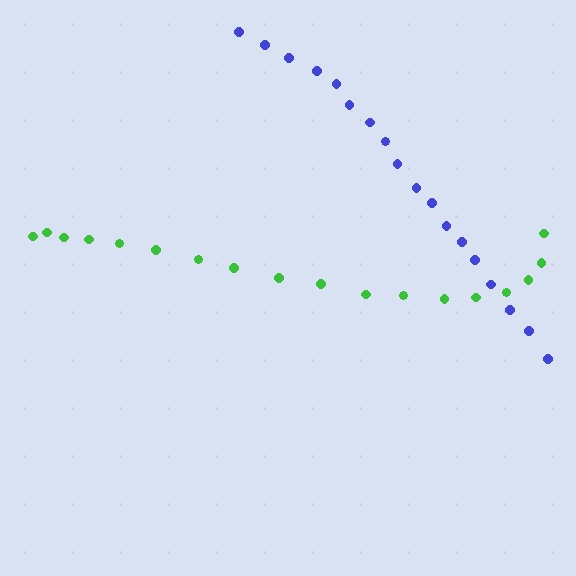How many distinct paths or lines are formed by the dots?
There are 2 distinct paths.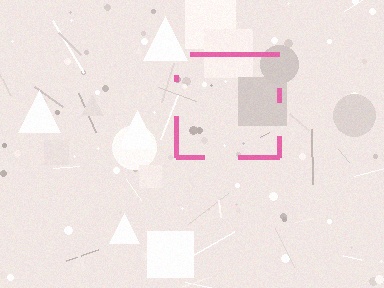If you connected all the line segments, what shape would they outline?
They would outline a square.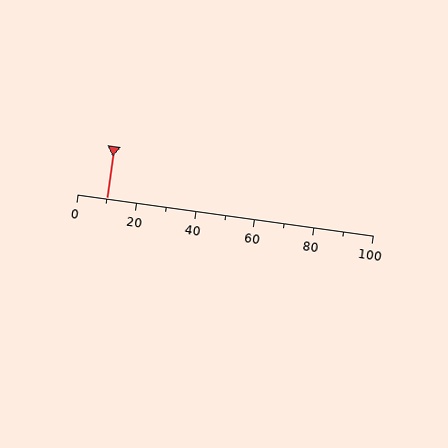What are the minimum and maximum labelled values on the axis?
The axis runs from 0 to 100.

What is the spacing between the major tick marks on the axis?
The major ticks are spaced 20 apart.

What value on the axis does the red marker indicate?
The marker indicates approximately 10.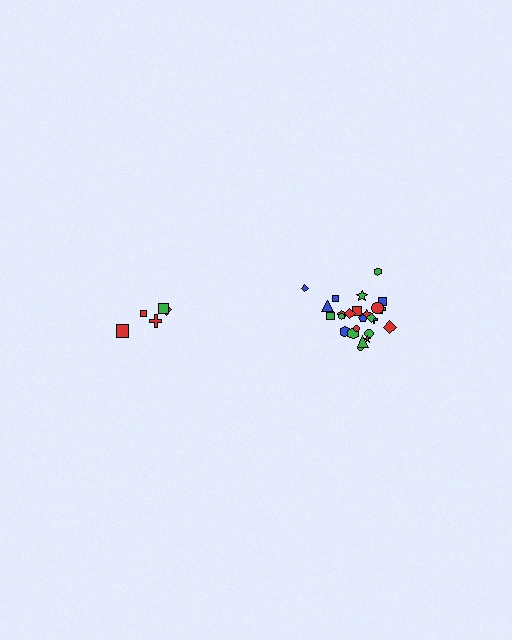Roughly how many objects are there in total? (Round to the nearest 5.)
Roughly 30 objects in total.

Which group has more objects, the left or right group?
The right group.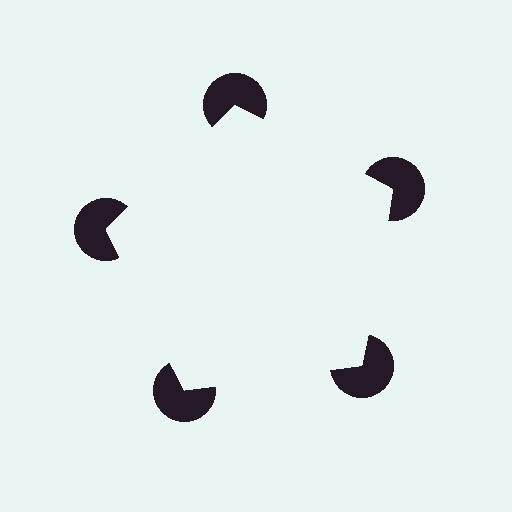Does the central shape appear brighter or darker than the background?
It typically appears slightly brighter than the background, even though no actual brightness change is drawn.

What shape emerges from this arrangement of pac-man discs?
An illusory pentagon — its edges are inferred from the aligned wedge cuts in the pac-man discs, not physically drawn.